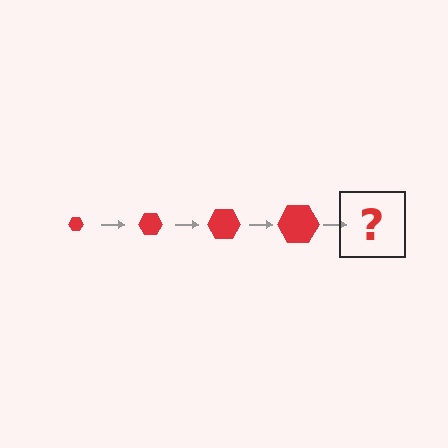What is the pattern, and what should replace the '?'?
The pattern is that the hexagon gets progressively larger each step. The '?' should be a red hexagon, larger than the previous one.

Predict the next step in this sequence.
The next step is a red hexagon, larger than the previous one.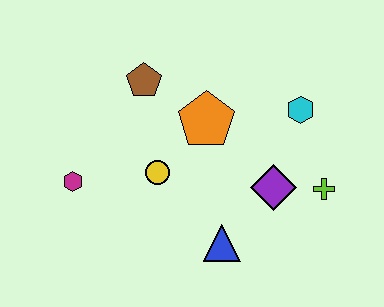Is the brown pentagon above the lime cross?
Yes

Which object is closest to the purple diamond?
The lime cross is closest to the purple diamond.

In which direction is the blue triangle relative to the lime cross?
The blue triangle is to the left of the lime cross.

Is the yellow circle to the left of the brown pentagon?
No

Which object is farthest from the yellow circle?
The lime cross is farthest from the yellow circle.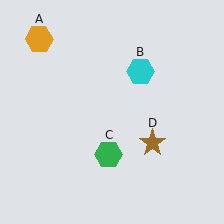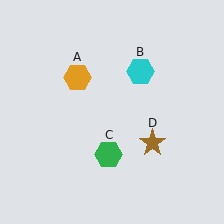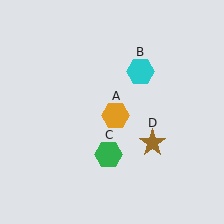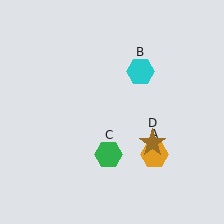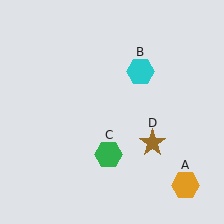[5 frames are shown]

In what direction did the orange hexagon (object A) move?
The orange hexagon (object A) moved down and to the right.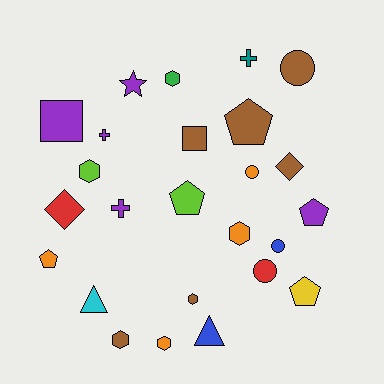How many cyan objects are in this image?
There is 1 cyan object.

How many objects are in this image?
There are 25 objects.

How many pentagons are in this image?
There are 5 pentagons.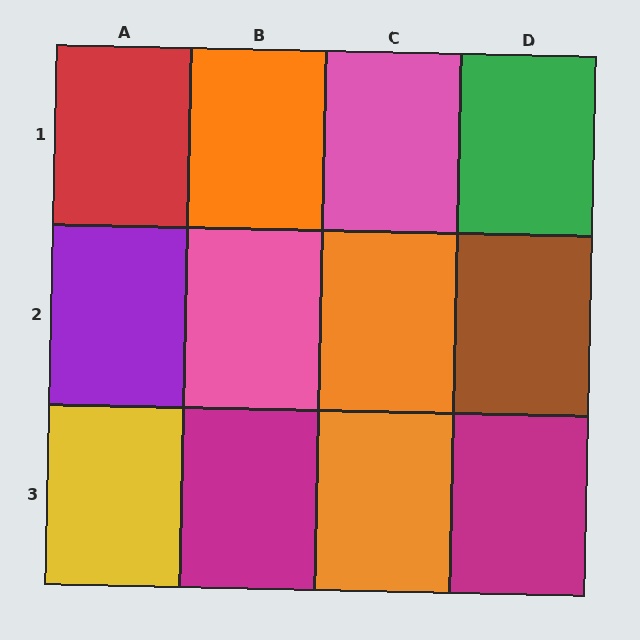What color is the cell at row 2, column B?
Pink.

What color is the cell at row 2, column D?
Brown.